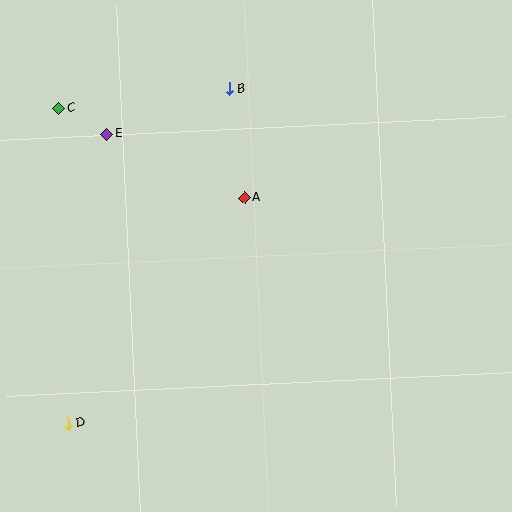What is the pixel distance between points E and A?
The distance between E and A is 152 pixels.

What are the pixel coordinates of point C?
Point C is at (59, 108).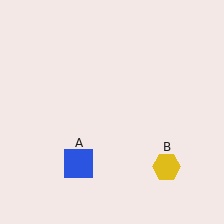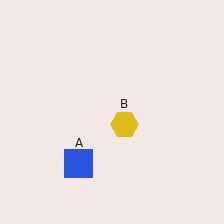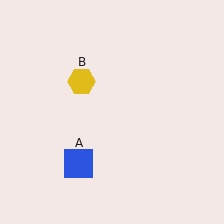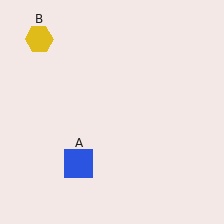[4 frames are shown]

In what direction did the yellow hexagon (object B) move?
The yellow hexagon (object B) moved up and to the left.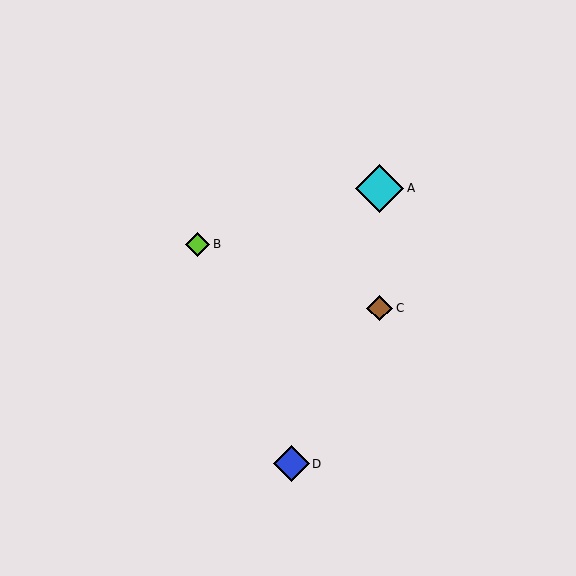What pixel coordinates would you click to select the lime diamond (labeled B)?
Click at (198, 244) to select the lime diamond B.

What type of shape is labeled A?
Shape A is a cyan diamond.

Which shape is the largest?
The cyan diamond (labeled A) is the largest.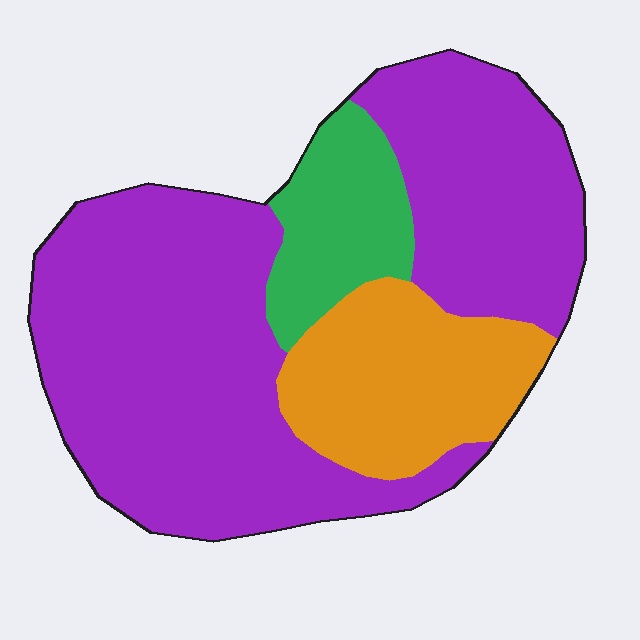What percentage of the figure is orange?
Orange covers 20% of the figure.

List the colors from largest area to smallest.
From largest to smallest: purple, orange, green.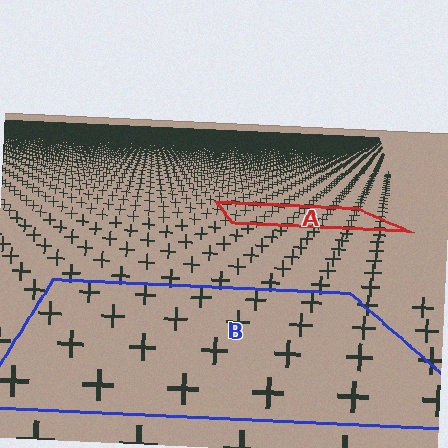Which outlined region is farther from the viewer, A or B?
Region A is farther from the viewer — the texture elements inside it appear smaller and more densely packed.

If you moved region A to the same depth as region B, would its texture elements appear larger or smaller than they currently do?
They would appear larger. At a closer depth, the same texture elements are projected at a bigger on-screen size.